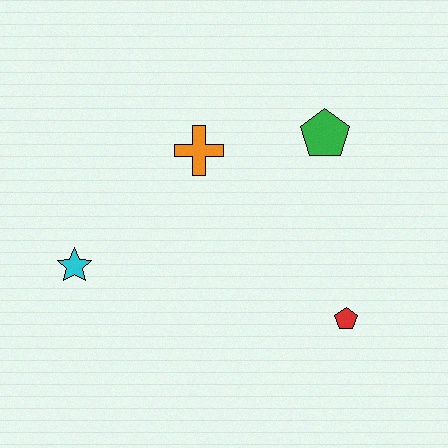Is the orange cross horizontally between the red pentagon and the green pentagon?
No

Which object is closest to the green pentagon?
The orange cross is closest to the green pentagon.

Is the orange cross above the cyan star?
Yes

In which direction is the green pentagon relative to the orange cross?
The green pentagon is to the right of the orange cross.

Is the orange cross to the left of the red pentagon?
Yes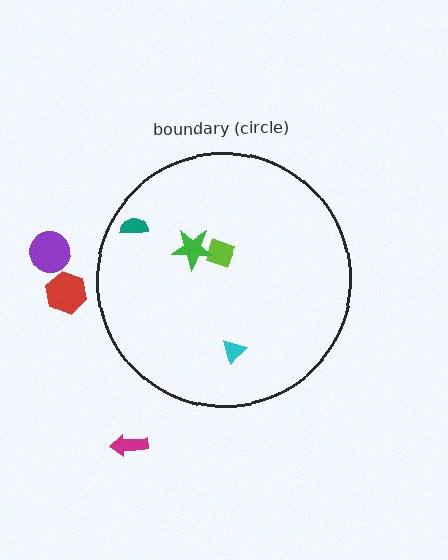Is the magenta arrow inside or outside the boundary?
Outside.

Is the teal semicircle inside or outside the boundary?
Inside.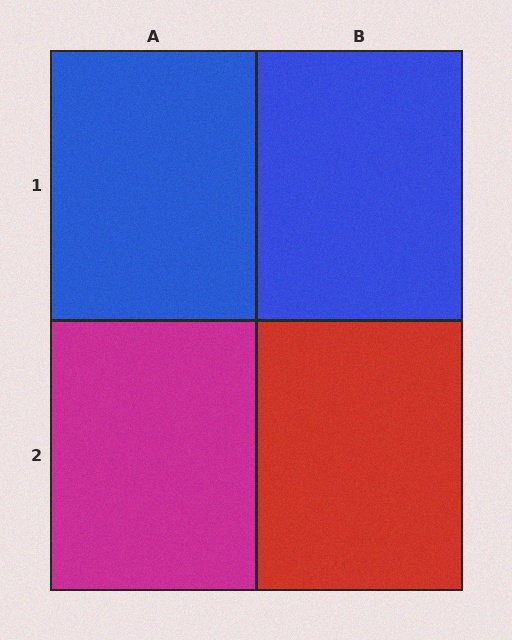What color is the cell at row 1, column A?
Blue.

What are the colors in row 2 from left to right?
Magenta, red.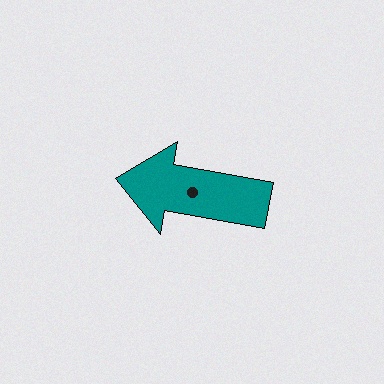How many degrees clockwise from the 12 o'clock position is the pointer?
Approximately 280 degrees.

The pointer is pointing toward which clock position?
Roughly 9 o'clock.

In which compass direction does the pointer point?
West.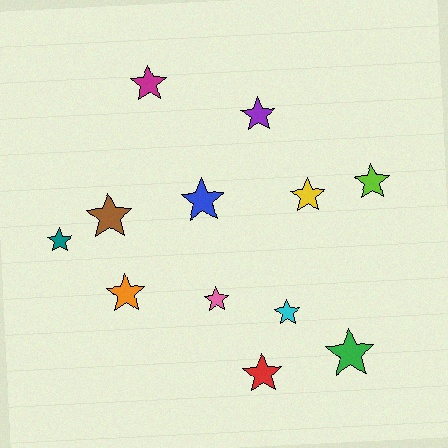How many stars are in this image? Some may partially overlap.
There are 12 stars.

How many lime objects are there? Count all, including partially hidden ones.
There is 1 lime object.